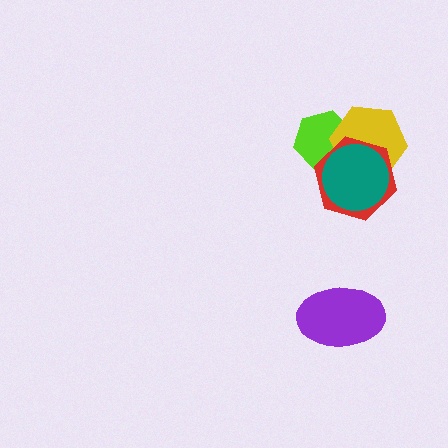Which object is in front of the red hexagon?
The teal circle is in front of the red hexagon.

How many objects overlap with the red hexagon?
3 objects overlap with the red hexagon.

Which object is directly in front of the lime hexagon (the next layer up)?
The yellow hexagon is directly in front of the lime hexagon.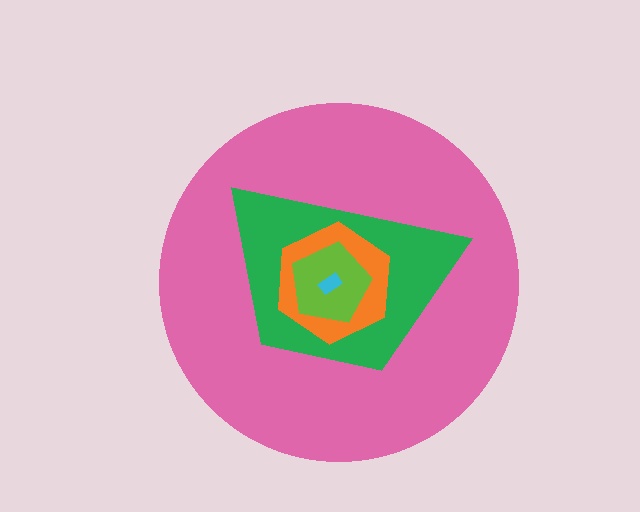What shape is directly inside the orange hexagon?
The lime pentagon.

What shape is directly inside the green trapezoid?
The orange hexagon.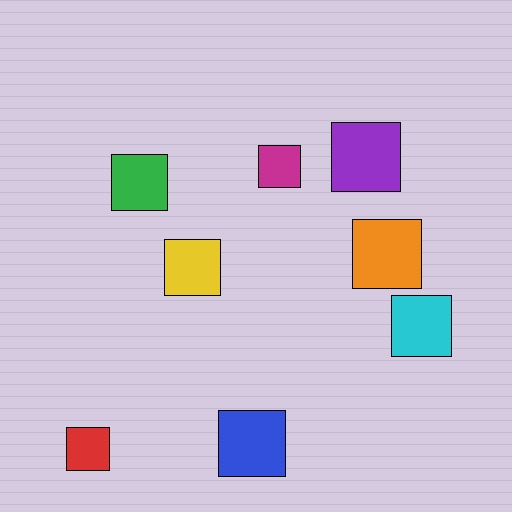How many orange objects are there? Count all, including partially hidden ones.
There is 1 orange object.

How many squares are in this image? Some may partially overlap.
There are 8 squares.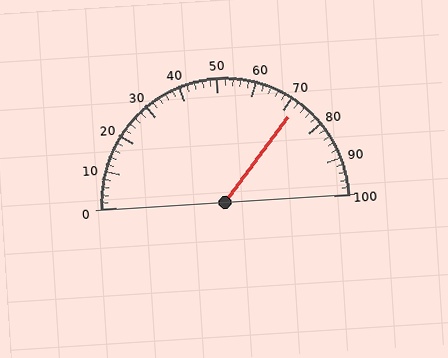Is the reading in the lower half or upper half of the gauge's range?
The reading is in the upper half of the range (0 to 100).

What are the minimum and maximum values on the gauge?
The gauge ranges from 0 to 100.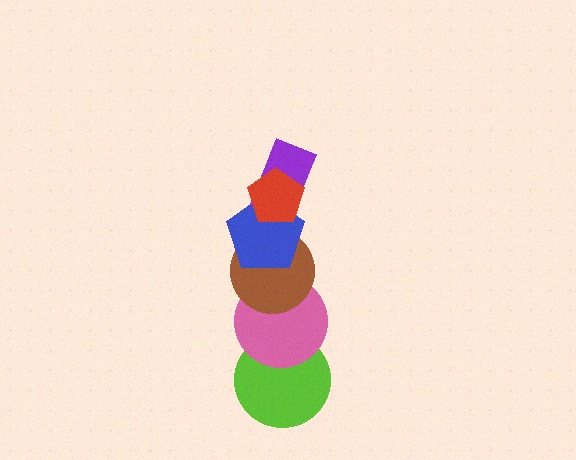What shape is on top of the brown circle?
The blue pentagon is on top of the brown circle.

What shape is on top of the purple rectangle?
The red pentagon is on top of the purple rectangle.